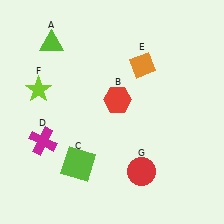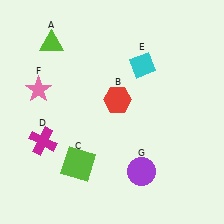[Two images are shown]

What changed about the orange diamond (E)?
In Image 1, E is orange. In Image 2, it changed to cyan.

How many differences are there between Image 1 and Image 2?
There are 3 differences between the two images.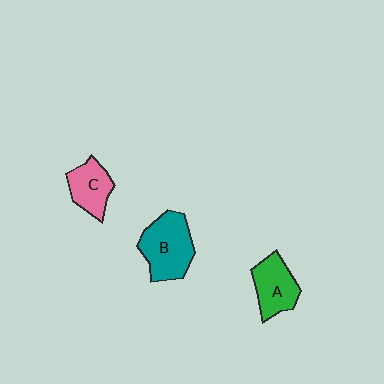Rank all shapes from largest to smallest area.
From largest to smallest: B (teal), A (green), C (pink).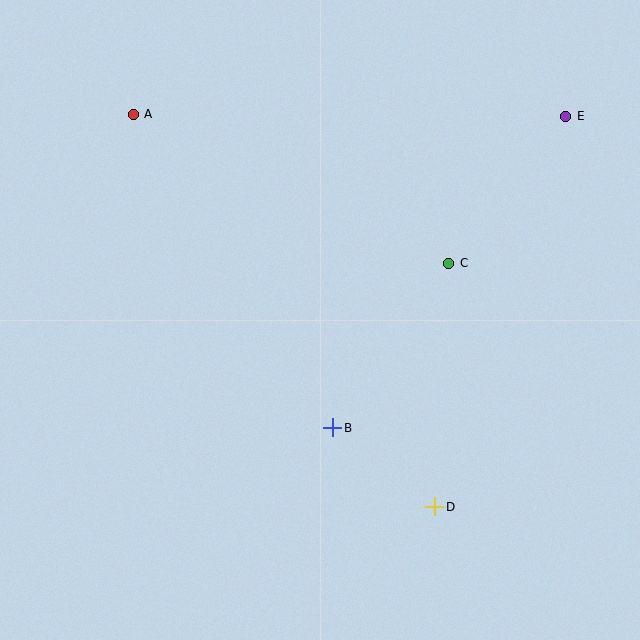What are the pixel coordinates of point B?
Point B is at (333, 428).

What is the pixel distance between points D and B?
The distance between D and B is 129 pixels.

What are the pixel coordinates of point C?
Point C is at (449, 263).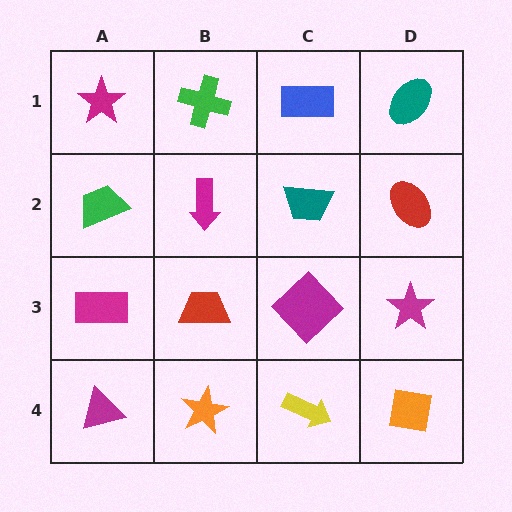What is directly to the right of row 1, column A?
A green cross.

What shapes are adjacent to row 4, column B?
A red trapezoid (row 3, column B), a magenta triangle (row 4, column A), a yellow arrow (row 4, column C).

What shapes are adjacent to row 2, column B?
A green cross (row 1, column B), a red trapezoid (row 3, column B), a green trapezoid (row 2, column A), a teal trapezoid (row 2, column C).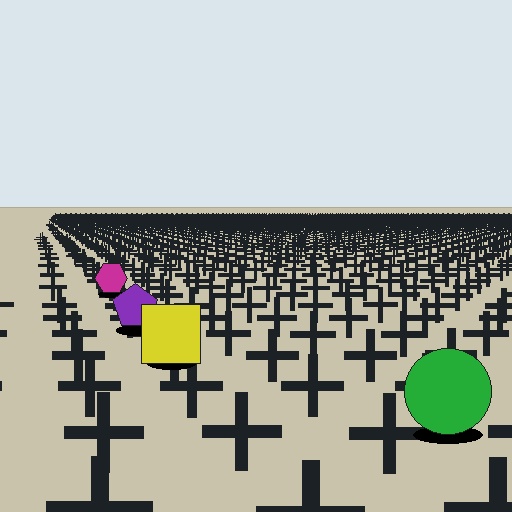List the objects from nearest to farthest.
From nearest to farthest: the green circle, the yellow square, the purple pentagon, the magenta hexagon.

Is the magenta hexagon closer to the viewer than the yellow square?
No. The yellow square is closer — you can tell from the texture gradient: the ground texture is coarser near it.